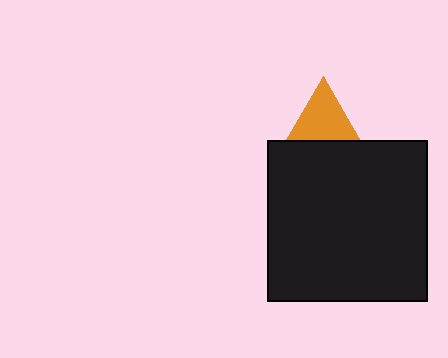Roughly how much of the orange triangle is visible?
A small part of it is visible (roughly 43%).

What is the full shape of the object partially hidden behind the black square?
The partially hidden object is an orange triangle.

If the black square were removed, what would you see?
You would see the complete orange triangle.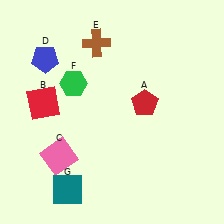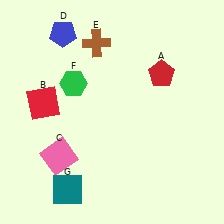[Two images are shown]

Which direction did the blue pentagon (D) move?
The blue pentagon (D) moved up.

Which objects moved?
The objects that moved are: the red pentagon (A), the blue pentagon (D).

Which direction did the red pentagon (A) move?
The red pentagon (A) moved up.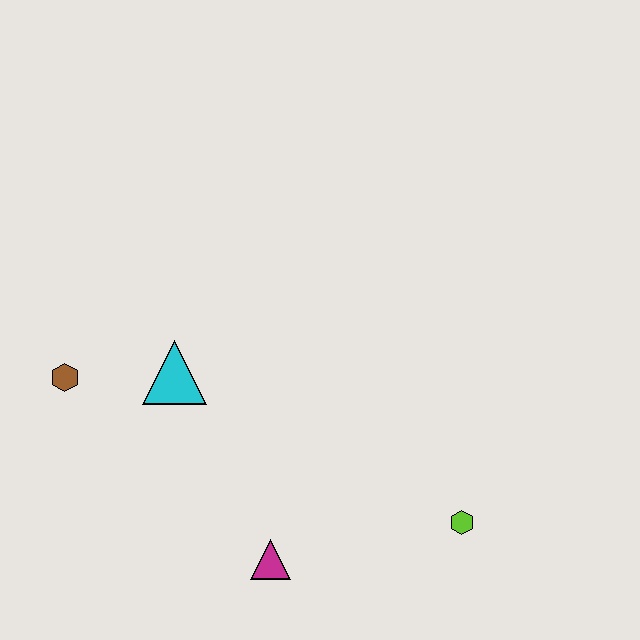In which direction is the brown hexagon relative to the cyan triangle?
The brown hexagon is to the left of the cyan triangle.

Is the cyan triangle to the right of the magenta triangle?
No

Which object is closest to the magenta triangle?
The lime hexagon is closest to the magenta triangle.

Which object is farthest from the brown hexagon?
The lime hexagon is farthest from the brown hexagon.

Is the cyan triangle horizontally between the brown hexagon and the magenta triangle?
Yes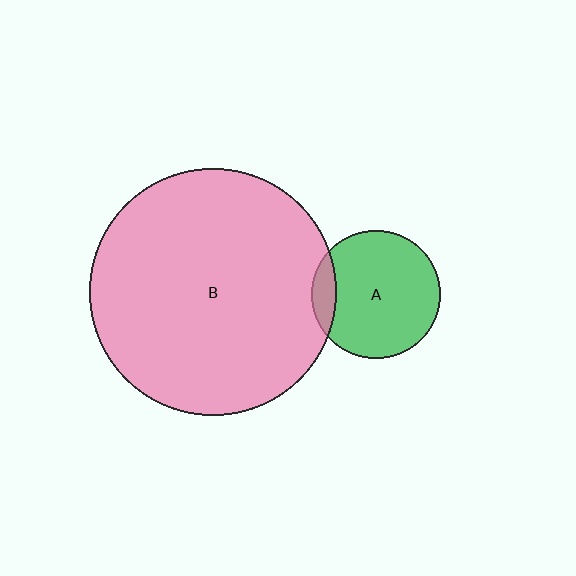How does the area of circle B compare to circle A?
Approximately 3.7 times.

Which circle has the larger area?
Circle B (pink).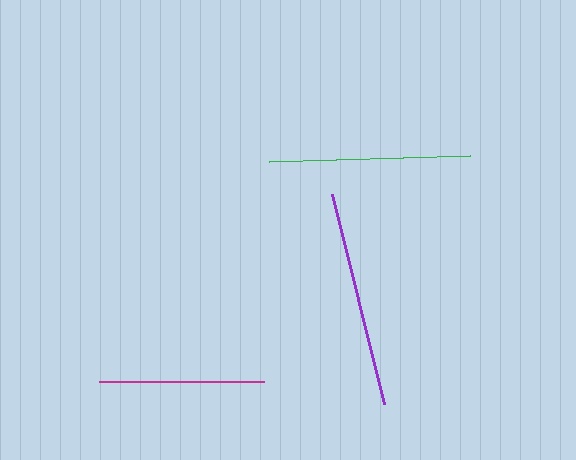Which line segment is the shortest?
The magenta line is the shortest at approximately 166 pixels.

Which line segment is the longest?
The purple line is the longest at approximately 216 pixels.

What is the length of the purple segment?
The purple segment is approximately 216 pixels long.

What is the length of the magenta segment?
The magenta segment is approximately 166 pixels long.